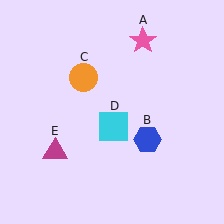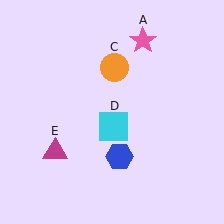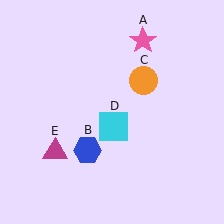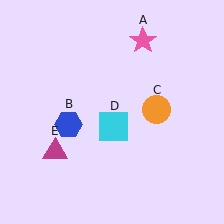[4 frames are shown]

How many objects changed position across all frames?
2 objects changed position: blue hexagon (object B), orange circle (object C).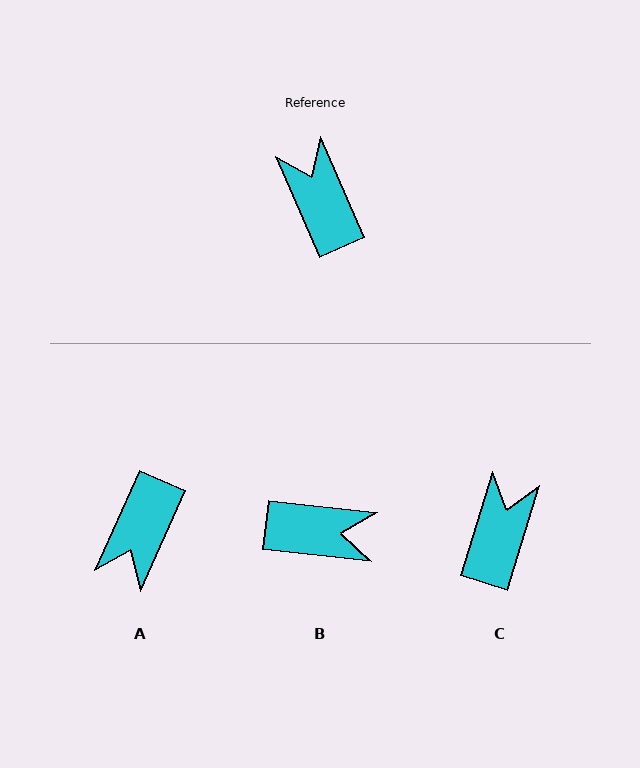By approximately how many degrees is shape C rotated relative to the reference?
Approximately 41 degrees clockwise.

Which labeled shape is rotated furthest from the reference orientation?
A, about 132 degrees away.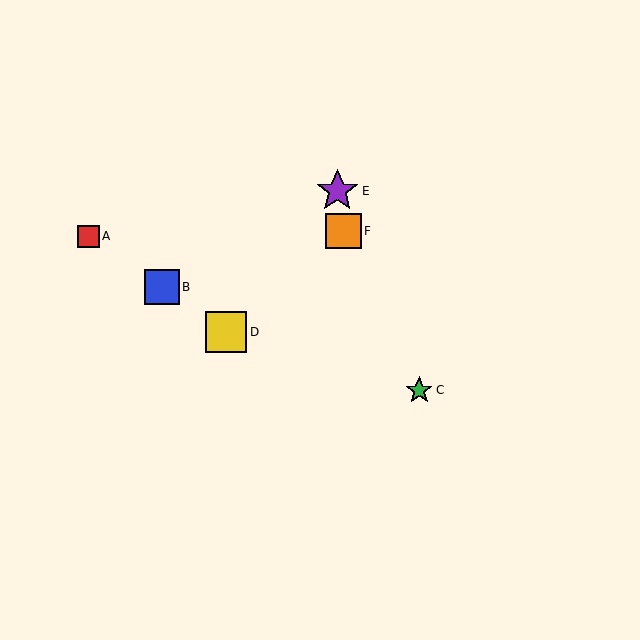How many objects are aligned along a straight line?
3 objects (A, B, D) are aligned along a straight line.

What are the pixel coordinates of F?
Object F is at (343, 231).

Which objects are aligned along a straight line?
Objects A, B, D are aligned along a straight line.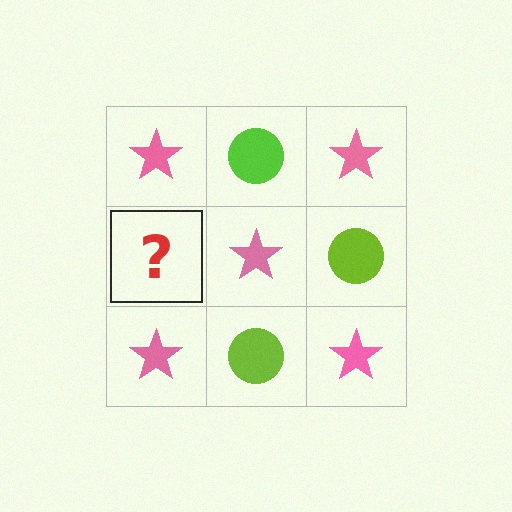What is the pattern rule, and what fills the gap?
The rule is that it alternates pink star and lime circle in a checkerboard pattern. The gap should be filled with a lime circle.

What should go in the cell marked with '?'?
The missing cell should contain a lime circle.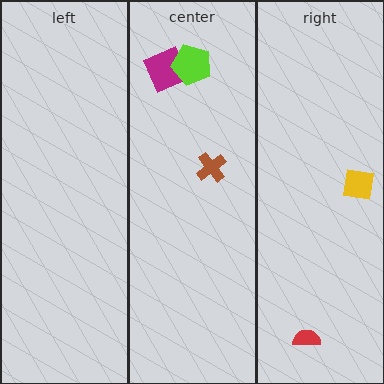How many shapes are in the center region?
3.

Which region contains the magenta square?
The center region.